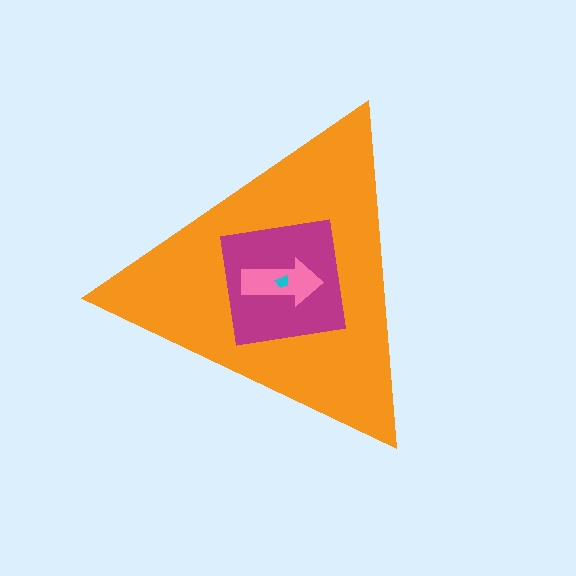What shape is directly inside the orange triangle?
The magenta square.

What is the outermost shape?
The orange triangle.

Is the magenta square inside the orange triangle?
Yes.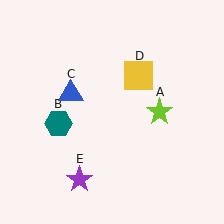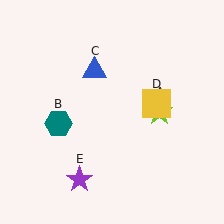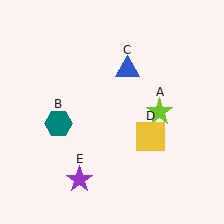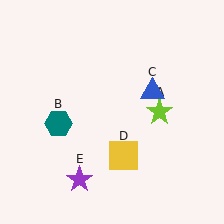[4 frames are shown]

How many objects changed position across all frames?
2 objects changed position: blue triangle (object C), yellow square (object D).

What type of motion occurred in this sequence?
The blue triangle (object C), yellow square (object D) rotated clockwise around the center of the scene.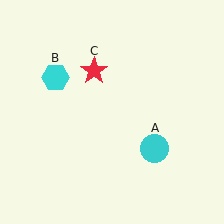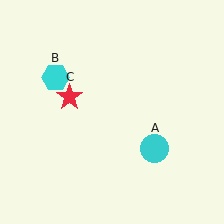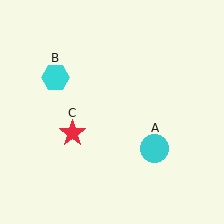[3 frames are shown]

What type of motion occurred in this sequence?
The red star (object C) rotated counterclockwise around the center of the scene.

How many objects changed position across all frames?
1 object changed position: red star (object C).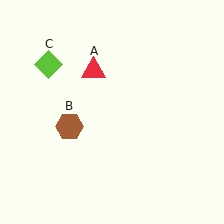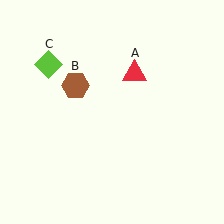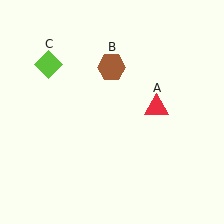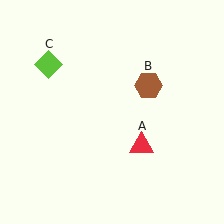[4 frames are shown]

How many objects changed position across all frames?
2 objects changed position: red triangle (object A), brown hexagon (object B).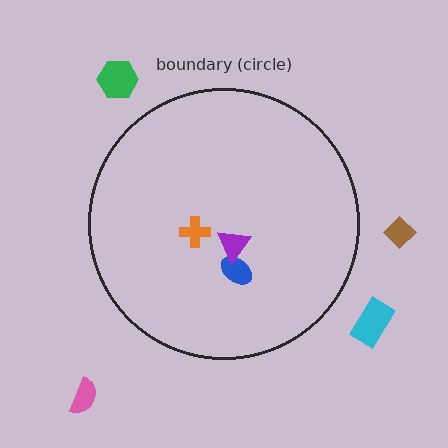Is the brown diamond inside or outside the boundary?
Outside.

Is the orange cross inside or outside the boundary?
Inside.